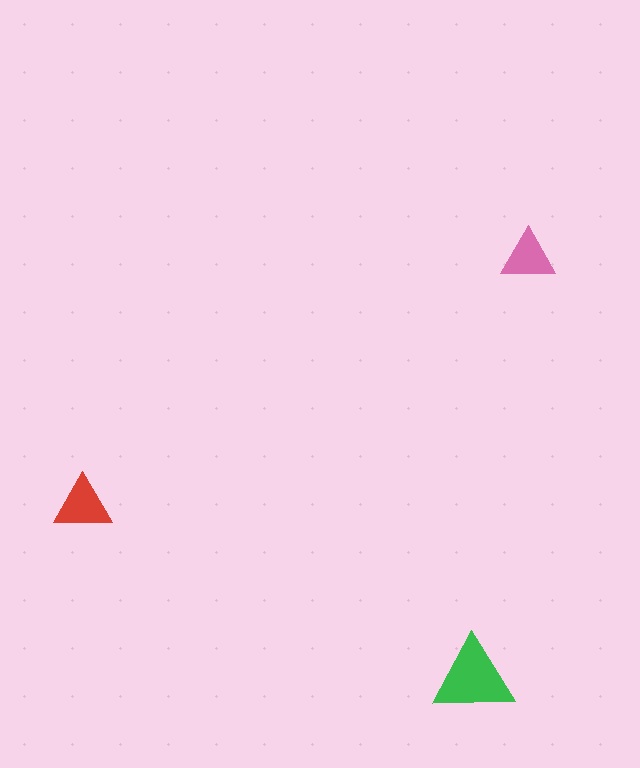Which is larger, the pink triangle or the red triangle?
The red one.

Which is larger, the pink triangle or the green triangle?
The green one.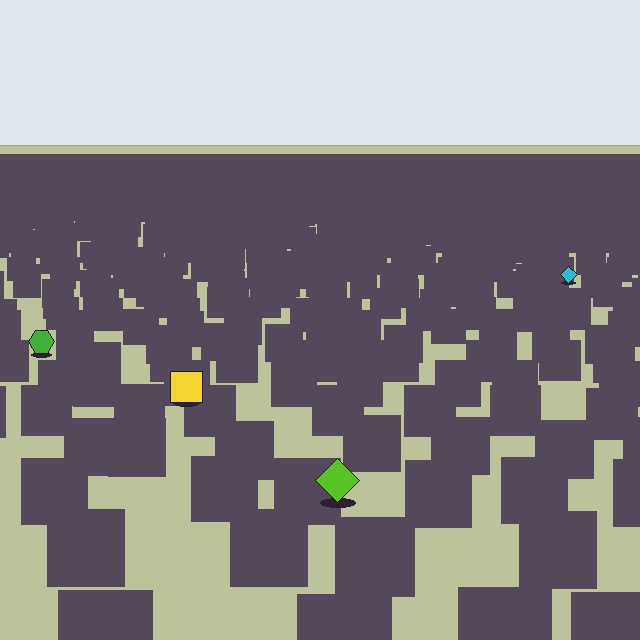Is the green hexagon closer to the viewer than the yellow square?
No. The yellow square is closer — you can tell from the texture gradient: the ground texture is coarser near it.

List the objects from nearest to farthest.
From nearest to farthest: the lime diamond, the yellow square, the green hexagon, the cyan diamond.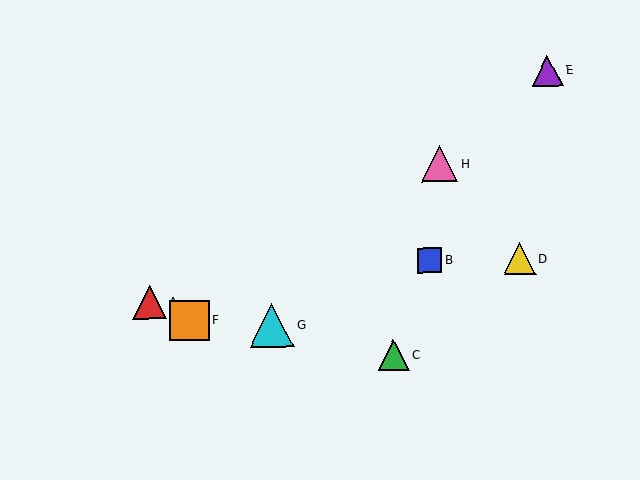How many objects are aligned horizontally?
2 objects (B, D) are aligned horizontally.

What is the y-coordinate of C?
Object C is at y≈355.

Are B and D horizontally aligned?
Yes, both are at y≈260.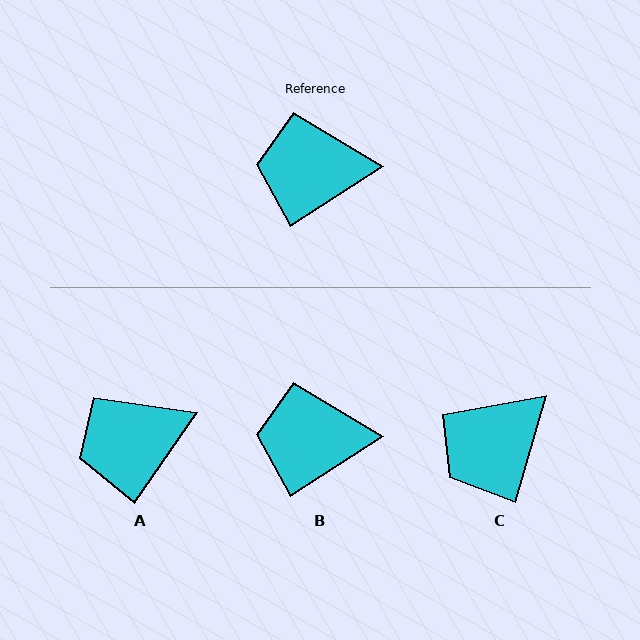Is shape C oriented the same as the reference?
No, it is off by about 41 degrees.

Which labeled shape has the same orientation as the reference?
B.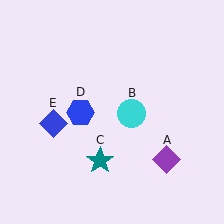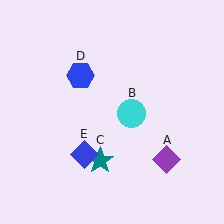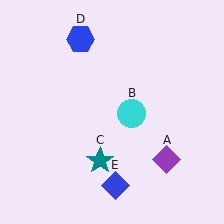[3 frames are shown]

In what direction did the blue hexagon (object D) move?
The blue hexagon (object D) moved up.